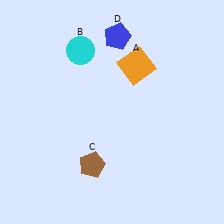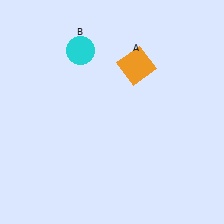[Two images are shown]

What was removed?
The blue pentagon (D), the brown pentagon (C) were removed in Image 2.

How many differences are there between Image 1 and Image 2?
There are 2 differences between the two images.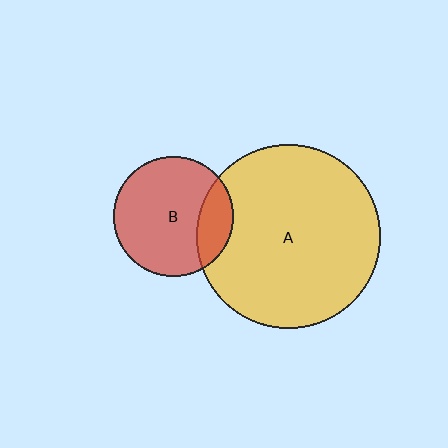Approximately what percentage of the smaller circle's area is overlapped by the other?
Approximately 20%.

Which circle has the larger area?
Circle A (yellow).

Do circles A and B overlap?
Yes.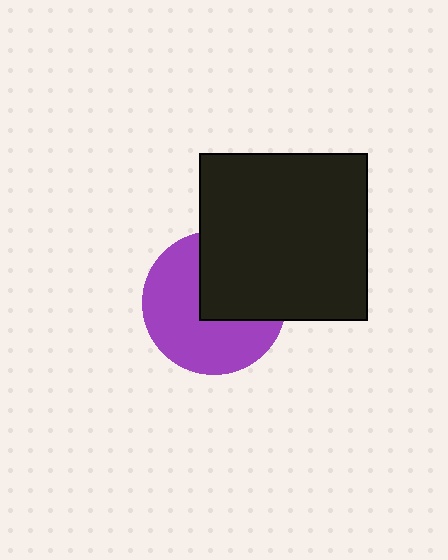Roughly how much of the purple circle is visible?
About half of it is visible (roughly 59%).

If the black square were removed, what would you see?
You would see the complete purple circle.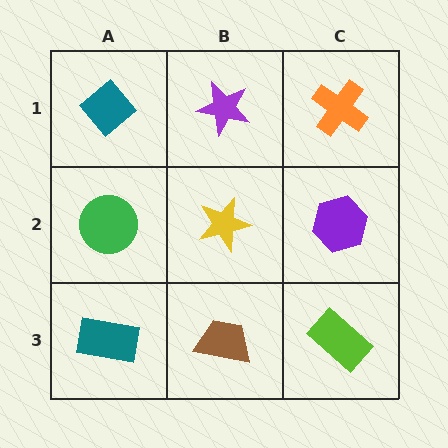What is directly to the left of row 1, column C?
A purple star.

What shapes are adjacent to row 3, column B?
A yellow star (row 2, column B), a teal rectangle (row 3, column A), a lime rectangle (row 3, column C).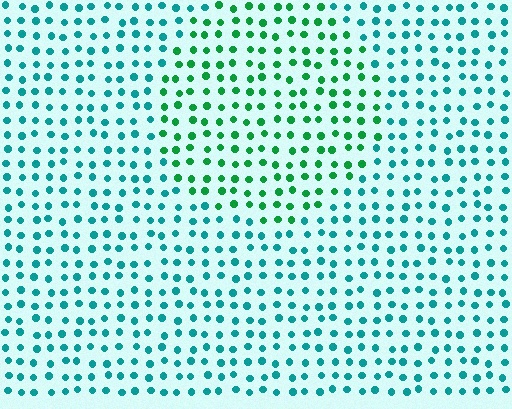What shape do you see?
I see a circle.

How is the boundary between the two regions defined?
The boundary is defined purely by a slight shift in hue (about 39 degrees). Spacing, size, and orientation are identical on both sides.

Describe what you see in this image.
The image is filled with small teal elements in a uniform arrangement. A circle-shaped region is visible where the elements are tinted to a slightly different hue, forming a subtle color boundary.